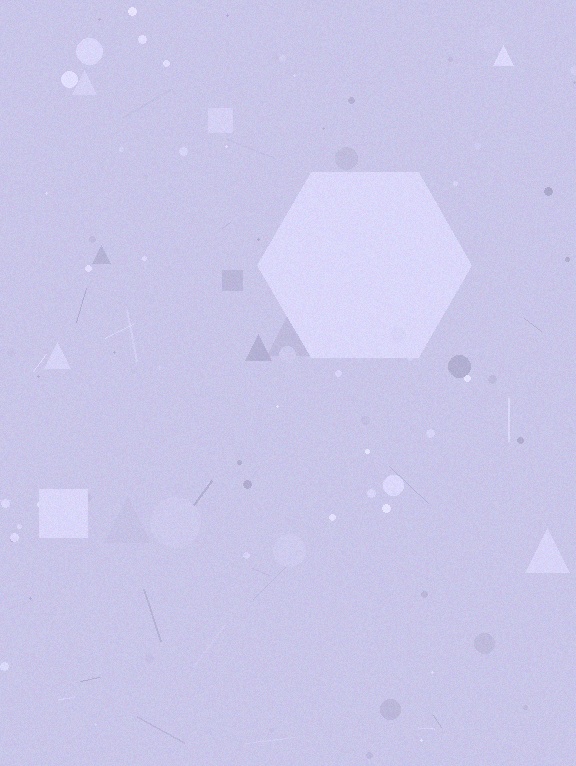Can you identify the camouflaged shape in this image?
The camouflaged shape is a hexagon.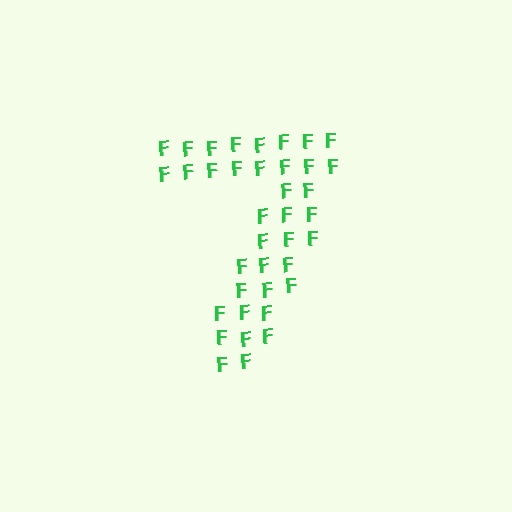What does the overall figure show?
The overall figure shows the digit 7.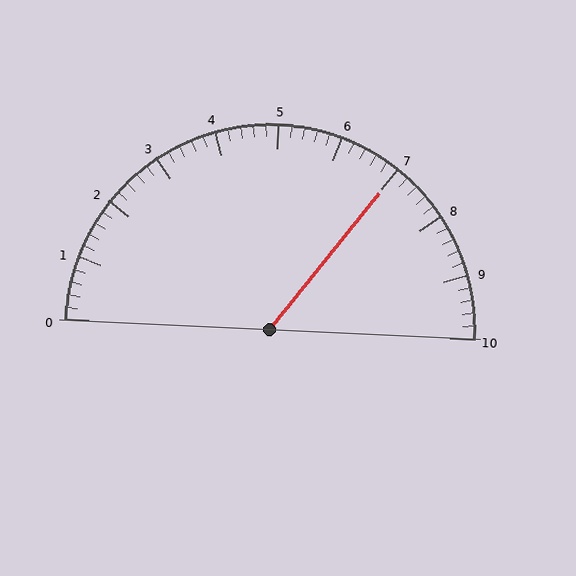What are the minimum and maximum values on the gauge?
The gauge ranges from 0 to 10.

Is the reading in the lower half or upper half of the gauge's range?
The reading is in the upper half of the range (0 to 10).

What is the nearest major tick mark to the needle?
The nearest major tick mark is 7.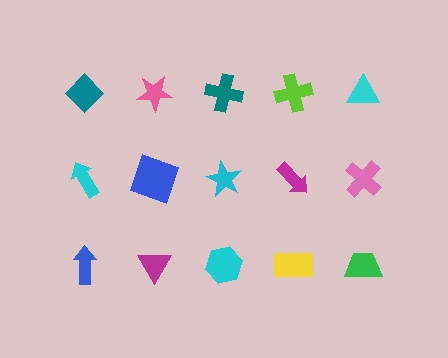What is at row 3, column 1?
A blue arrow.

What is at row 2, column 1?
A cyan arrow.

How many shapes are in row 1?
5 shapes.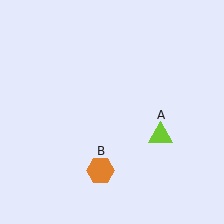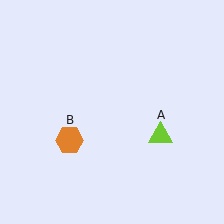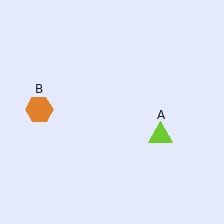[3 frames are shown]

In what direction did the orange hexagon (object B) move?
The orange hexagon (object B) moved up and to the left.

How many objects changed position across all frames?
1 object changed position: orange hexagon (object B).